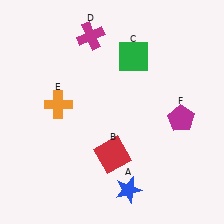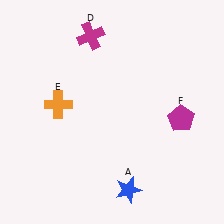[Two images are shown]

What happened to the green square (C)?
The green square (C) was removed in Image 2. It was in the top-right area of Image 1.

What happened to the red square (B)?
The red square (B) was removed in Image 2. It was in the bottom-right area of Image 1.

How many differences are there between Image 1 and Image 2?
There are 2 differences between the two images.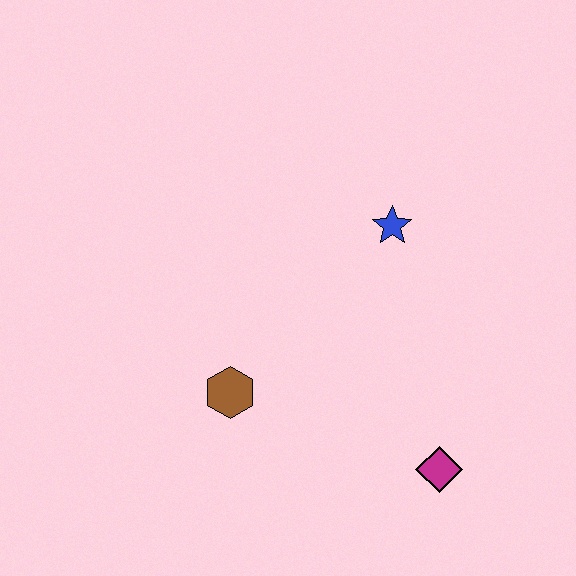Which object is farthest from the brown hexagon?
The blue star is farthest from the brown hexagon.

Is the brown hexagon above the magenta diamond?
Yes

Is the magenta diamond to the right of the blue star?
Yes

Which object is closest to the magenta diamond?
The brown hexagon is closest to the magenta diamond.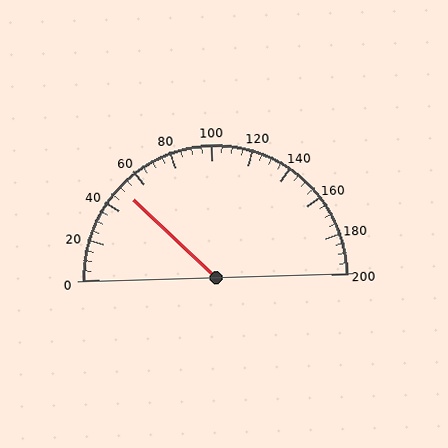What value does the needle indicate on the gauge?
The needle indicates approximately 50.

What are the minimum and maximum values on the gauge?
The gauge ranges from 0 to 200.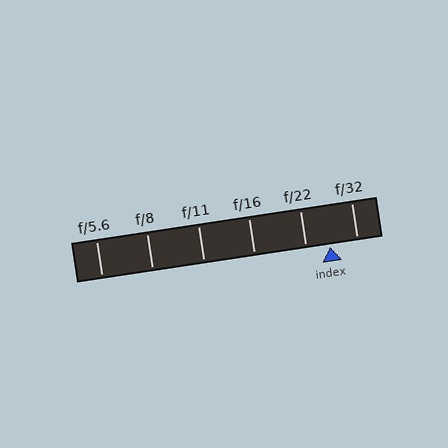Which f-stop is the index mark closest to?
The index mark is closest to f/22.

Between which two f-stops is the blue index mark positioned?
The index mark is between f/22 and f/32.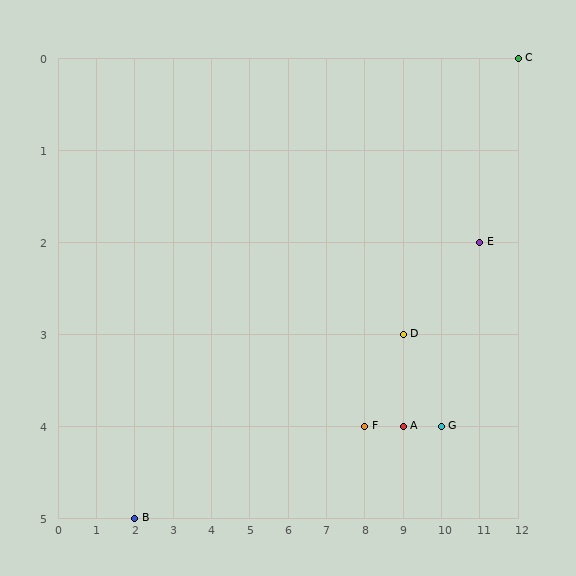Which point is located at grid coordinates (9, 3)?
Point D is at (9, 3).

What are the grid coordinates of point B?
Point B is at grid coordinates (2, 5).